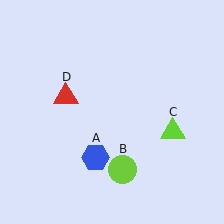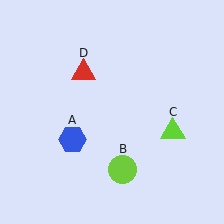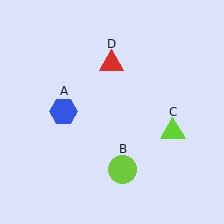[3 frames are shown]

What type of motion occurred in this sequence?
The blue hexagon (object A), red triangle (object D) rotated clockwise around the center of the scene.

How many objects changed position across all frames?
2 objects changed position: blue hexagon (object A), red triangle (object D).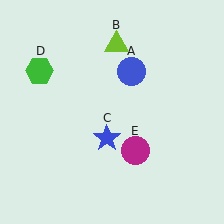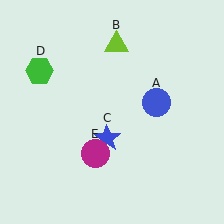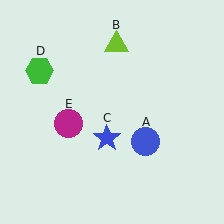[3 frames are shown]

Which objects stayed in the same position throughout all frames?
Lime triangle (object B) and blue star (object C) and green hexagon (object D) remained stationary.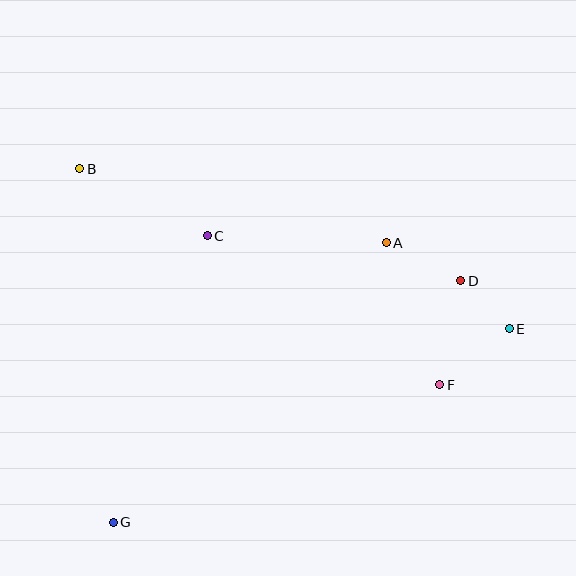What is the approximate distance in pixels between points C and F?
The distance between C and F is approximately 276 pixels.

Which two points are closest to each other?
Points D and E are closest to each other.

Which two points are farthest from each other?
Points B and E are farthest from each other.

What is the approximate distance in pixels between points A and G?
The distance between A and G is approximately 391 pixels.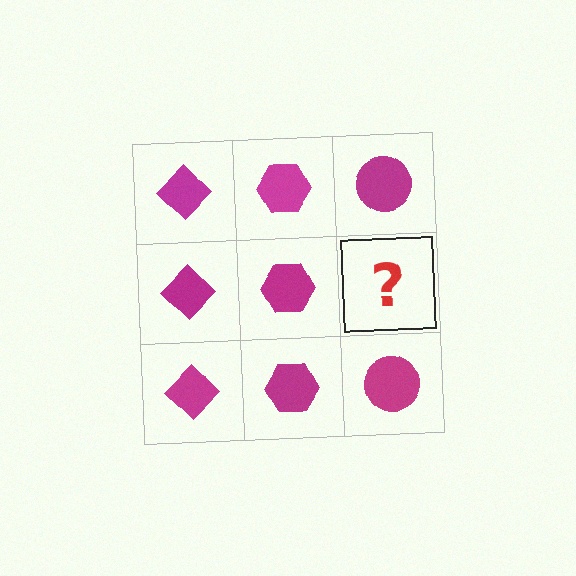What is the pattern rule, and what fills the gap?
The rule is that each column has a consistent shape. The gap should be filled with a magenta circle.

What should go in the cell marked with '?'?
The missing cell should contain a magenta circle.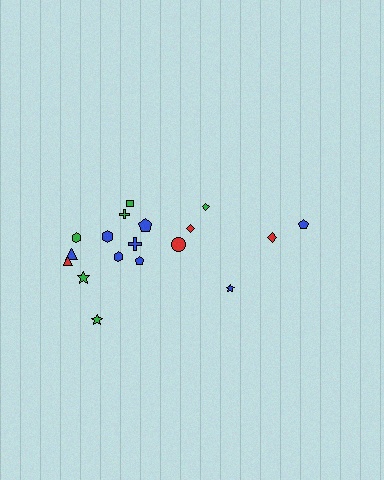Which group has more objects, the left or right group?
The left group.